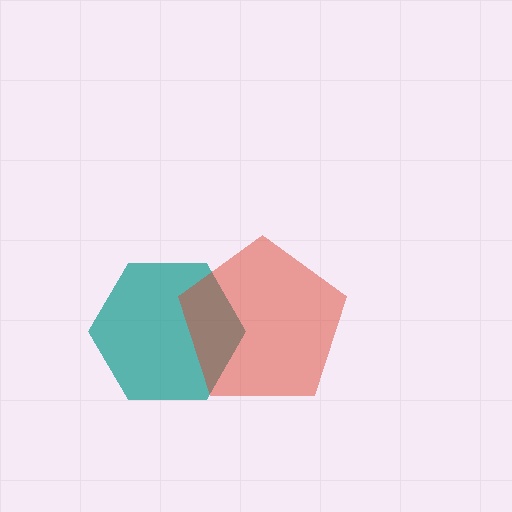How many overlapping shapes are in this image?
There are 2 overlapping shapes in the image.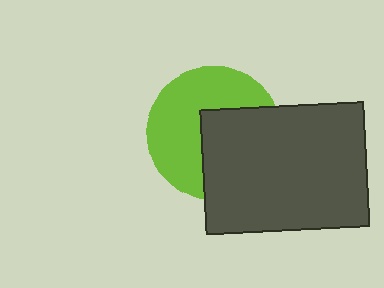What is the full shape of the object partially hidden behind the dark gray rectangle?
The partially hidden object is a lime circle.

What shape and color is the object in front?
The object in front is a dark gray rectangle.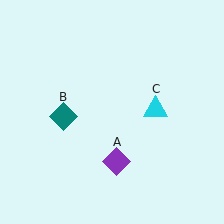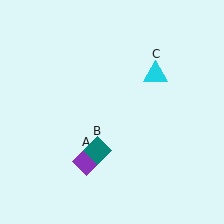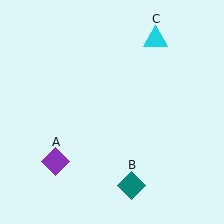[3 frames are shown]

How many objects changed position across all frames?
3 objects changed position: purple diamond (object A), teal diamond (object B), cyan triangle (object C).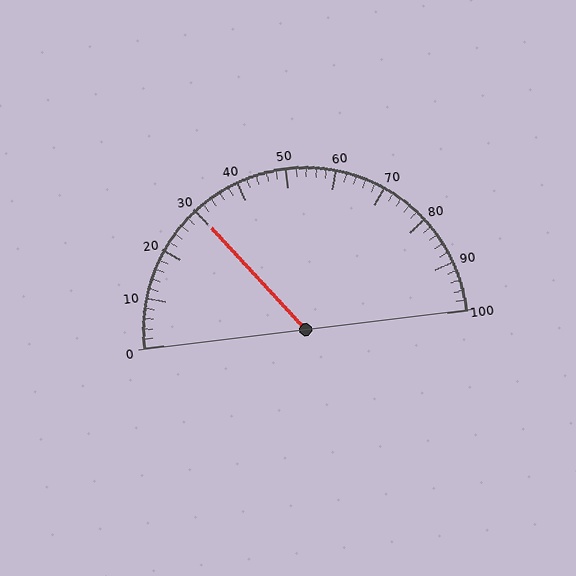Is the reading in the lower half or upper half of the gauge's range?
The reading is in the lower half of the range (0 to 100).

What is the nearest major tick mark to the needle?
The nearest major tick mark is 30.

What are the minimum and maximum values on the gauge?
The gauge ranges from 0 to 100.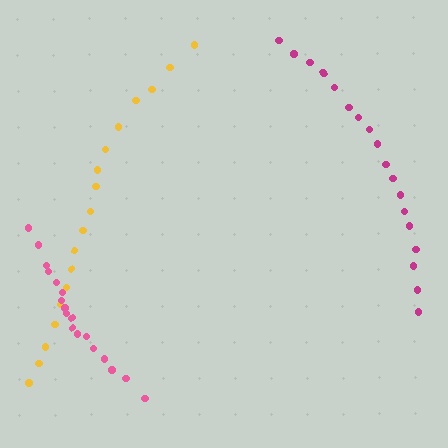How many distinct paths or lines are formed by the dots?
There are 3 distinct paths.